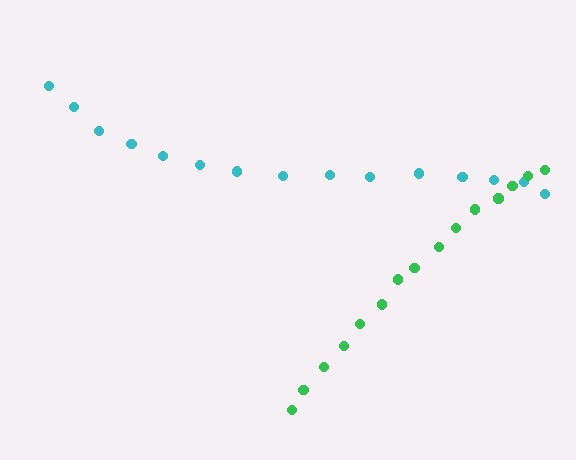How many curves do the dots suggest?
There are 2 distinct paths.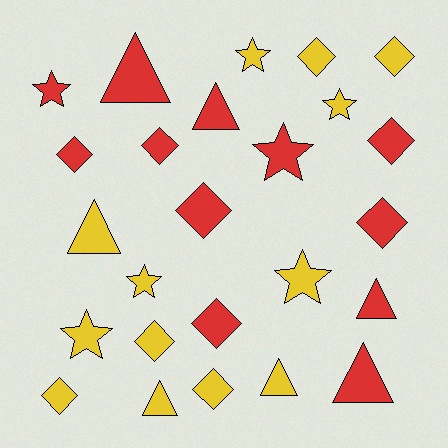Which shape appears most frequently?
Diamond, with 11 objects.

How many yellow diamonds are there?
There are 5 yellow diamonds.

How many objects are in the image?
There are 25 objects.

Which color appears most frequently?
Yellow, with 13 objects.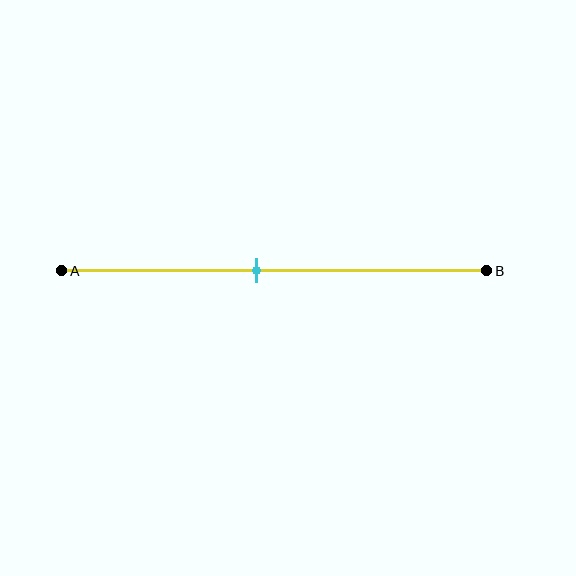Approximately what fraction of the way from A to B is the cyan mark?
The cyan mark is approximately 45% of the way from A to B.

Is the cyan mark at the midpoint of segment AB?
No, the mark is at about 45% from A, not at the 50% midpoint.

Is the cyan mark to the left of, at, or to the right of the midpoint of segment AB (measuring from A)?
The cyan mark is to the left of the midpoint of segment AB.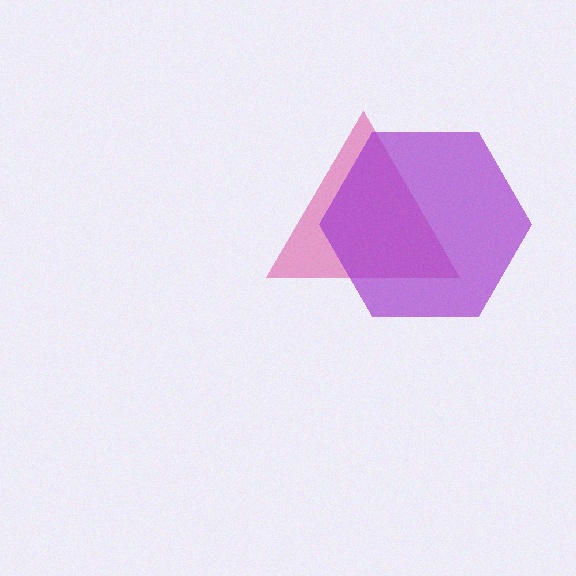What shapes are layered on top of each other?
The layered shapes are: a magenta triangle, a purple hexagon.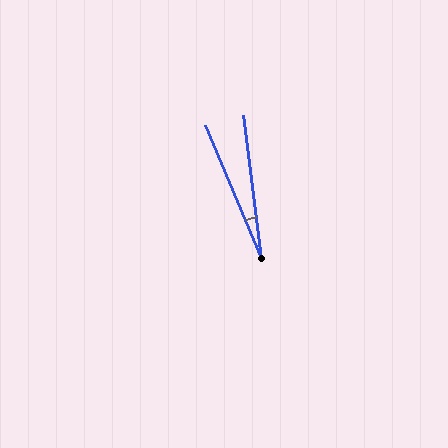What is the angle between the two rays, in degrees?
Approximately 15 degrees.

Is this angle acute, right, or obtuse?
It is acute.